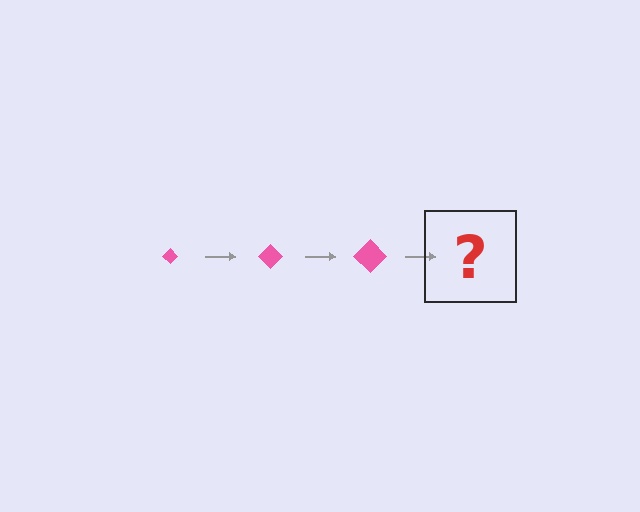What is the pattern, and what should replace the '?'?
The pattern is that the diamond gets progressively larger each step. The '?' should be a pink diamond, larger than the previous one.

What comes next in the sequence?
The next element should be a pink diamond, larger than the previous one.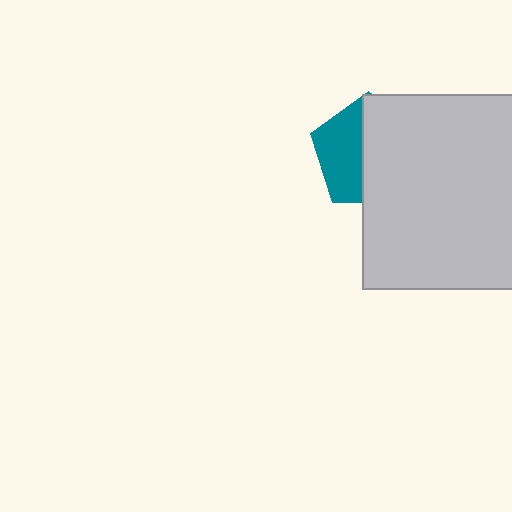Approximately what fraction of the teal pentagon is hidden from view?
Roughly 59% of the teal pentagon is hidden behind the light gray square.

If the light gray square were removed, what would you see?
You would see the complete teal pentagon.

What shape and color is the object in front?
The object in front is a light gray square.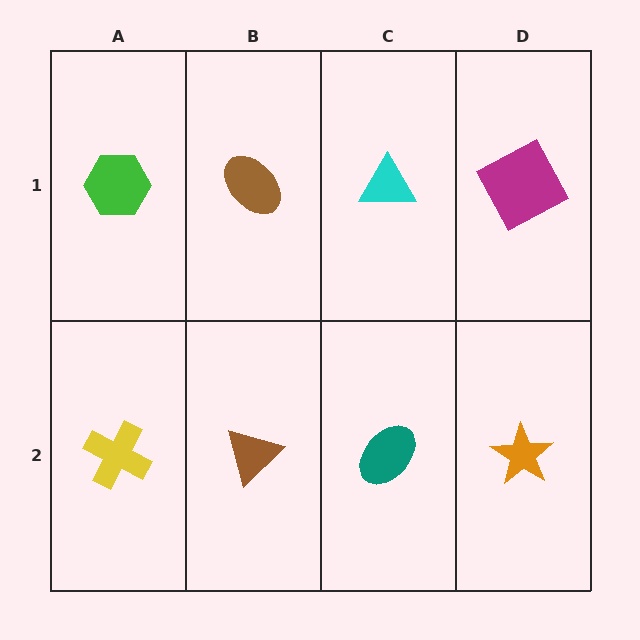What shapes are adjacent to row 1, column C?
A teal ellipse (row 2, column C), a brown ellipse (row 1, column B), a magenta square (row 1, column D).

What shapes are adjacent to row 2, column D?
A magenta square (row 1, column D), a teal ellipse (row 2, column C).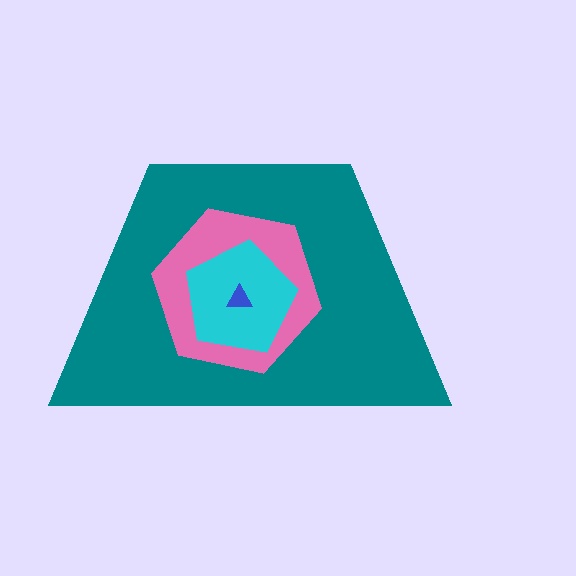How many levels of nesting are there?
4.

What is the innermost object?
The blue triangle.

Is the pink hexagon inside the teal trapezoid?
Yes.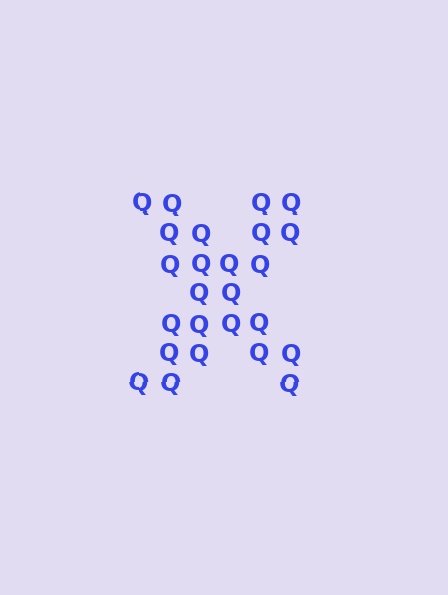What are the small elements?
The small elements are letter Q's.